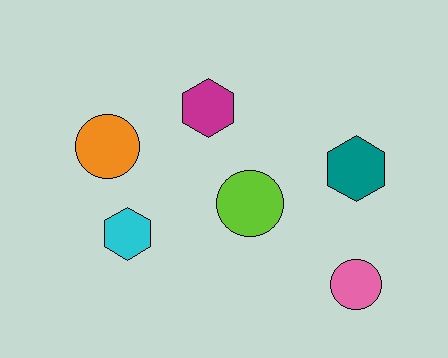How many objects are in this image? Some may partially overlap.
There are 6 objects.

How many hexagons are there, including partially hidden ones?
There are 3 hexagons.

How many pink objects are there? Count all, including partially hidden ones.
There is 1 pink object.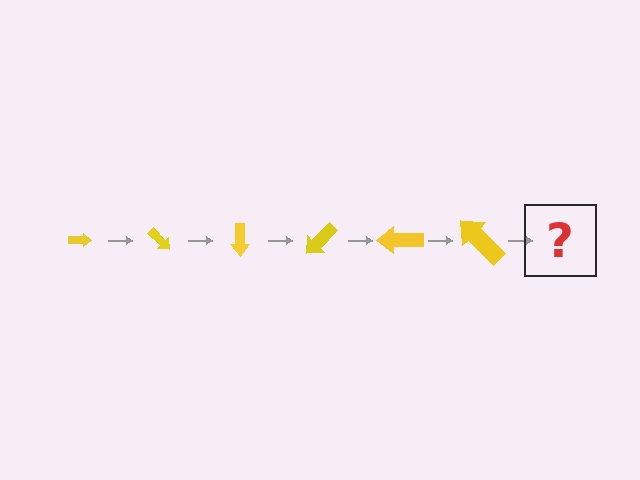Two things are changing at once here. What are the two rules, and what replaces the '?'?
The two rules are that the arrow grows larger each step and it rotates 45 degrees each step. The '?' should be an arrow, larger than the previous one and rotated 270 degrees from the start.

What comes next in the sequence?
The next element should be an arrow, larger than the previous one and rotated 270 degrees from the start.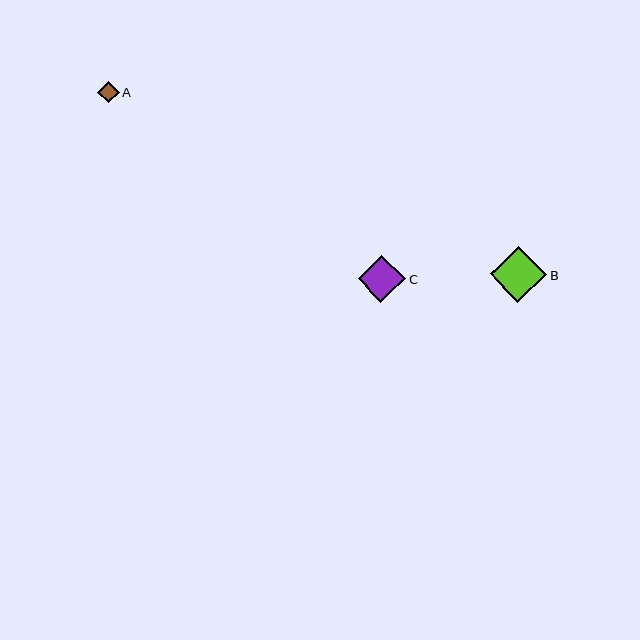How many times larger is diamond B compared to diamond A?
Diamond B is approximately 2.7 times the size of diamond A.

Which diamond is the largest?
Diamond B is the largest with a size of approximately 56 pixels.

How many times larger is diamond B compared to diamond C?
Diamond B is approximately 1.2 times the size of diamond C.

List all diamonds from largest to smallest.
From largest to smallest: B, C, A.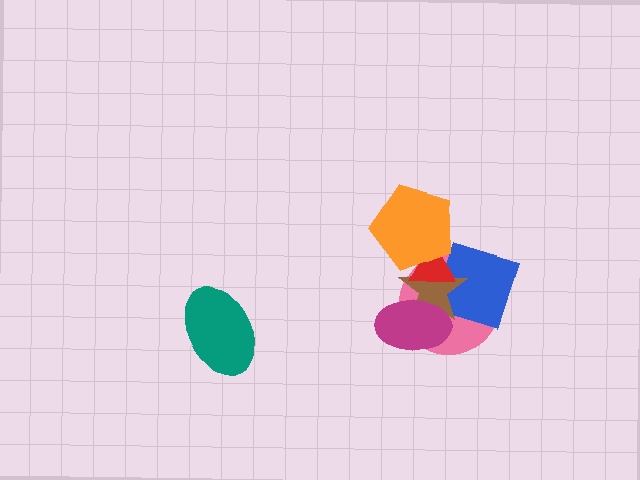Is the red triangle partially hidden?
Yes, it is partially covered by another shape.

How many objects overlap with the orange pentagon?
3 objects overlap with the orange pentagon.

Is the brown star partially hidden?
Yes, it is partially covered by another shape.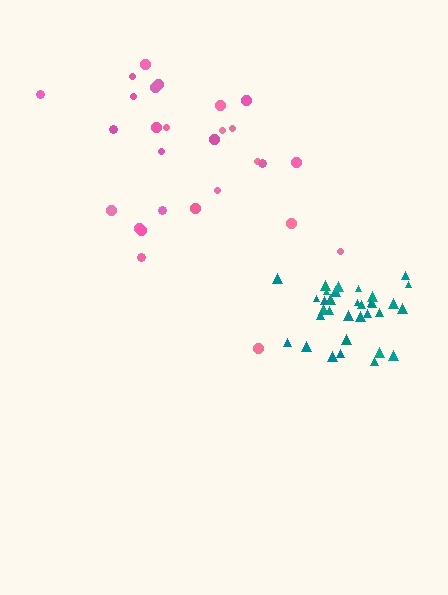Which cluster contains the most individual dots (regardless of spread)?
Teal (33).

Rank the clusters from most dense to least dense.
teal, pink.